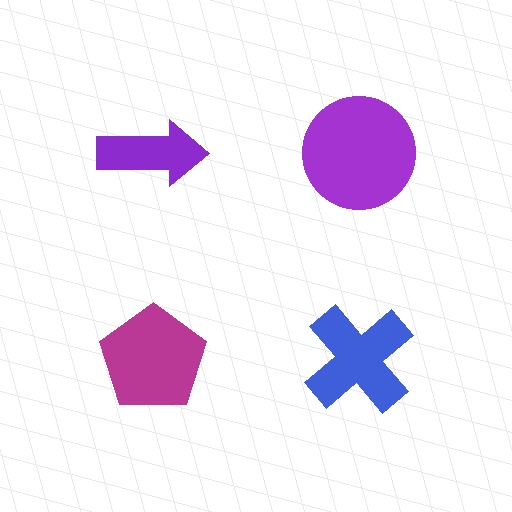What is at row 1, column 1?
A purple arrow.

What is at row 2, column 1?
A magenta pentagon.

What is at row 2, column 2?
A blue cross.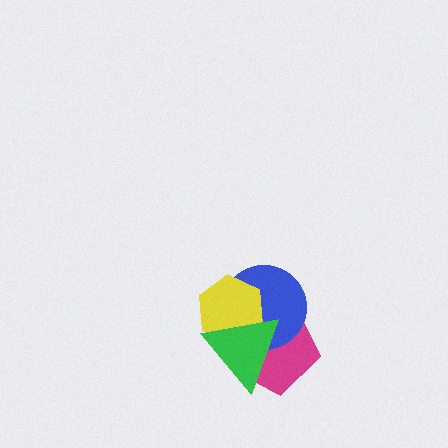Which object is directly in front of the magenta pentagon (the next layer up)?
The blue circle is directly in front of the magenta pentagon.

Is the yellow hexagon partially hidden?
Yes, it is partially covered by another shape.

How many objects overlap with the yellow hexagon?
3 objects overlap with the yellow hexagon.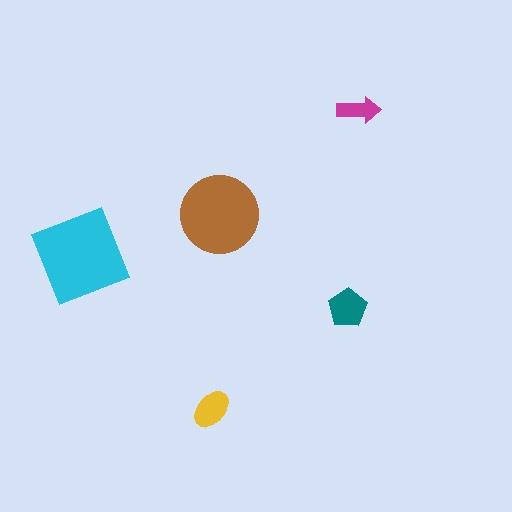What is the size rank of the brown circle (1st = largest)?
2nd.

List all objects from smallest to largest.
The magenta arrow, the yellow ellipse, the teal pentagon, the brown circle, the cyan diamond.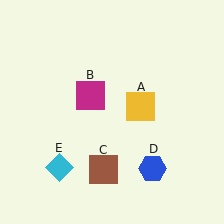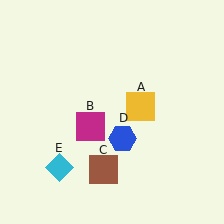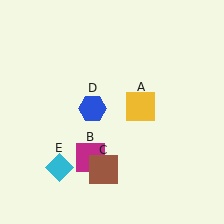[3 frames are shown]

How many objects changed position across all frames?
2 objects changed position: magenta square (object B), blue hexagon (object D).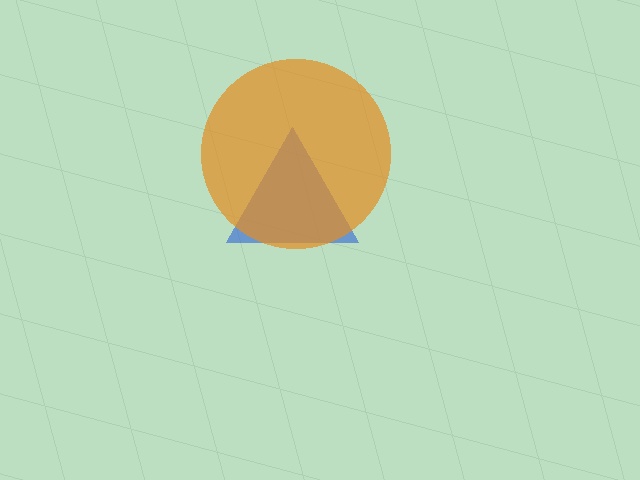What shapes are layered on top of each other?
The layered shapes are: a blue triangle, an orange circle.